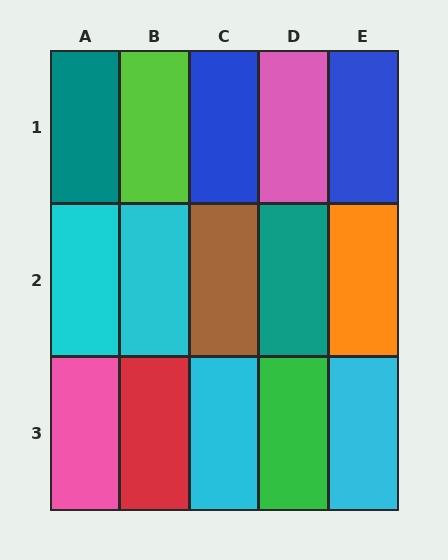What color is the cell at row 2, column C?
Brown.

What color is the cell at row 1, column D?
Pink.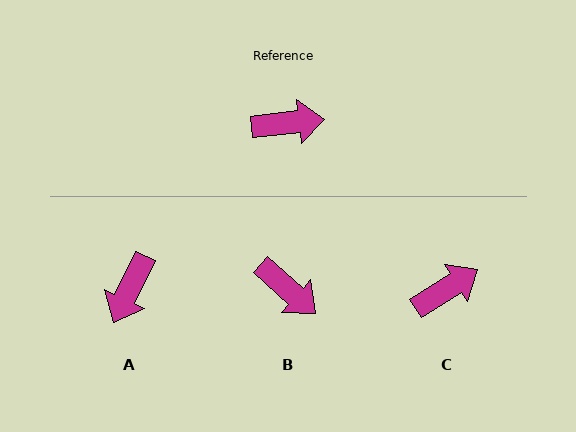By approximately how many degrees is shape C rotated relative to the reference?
Approximately 26 degrees counter-clockwise.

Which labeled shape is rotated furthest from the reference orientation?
A, about 122 degrees away.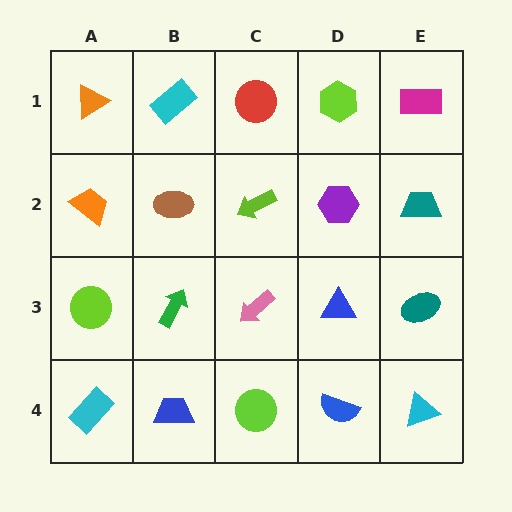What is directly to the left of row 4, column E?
A blue semicircle.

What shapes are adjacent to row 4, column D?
A blue triangle (row 3, column D), a lime circle (row 4, column C), a cyan triangle (row 4, column E).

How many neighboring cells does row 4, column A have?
2.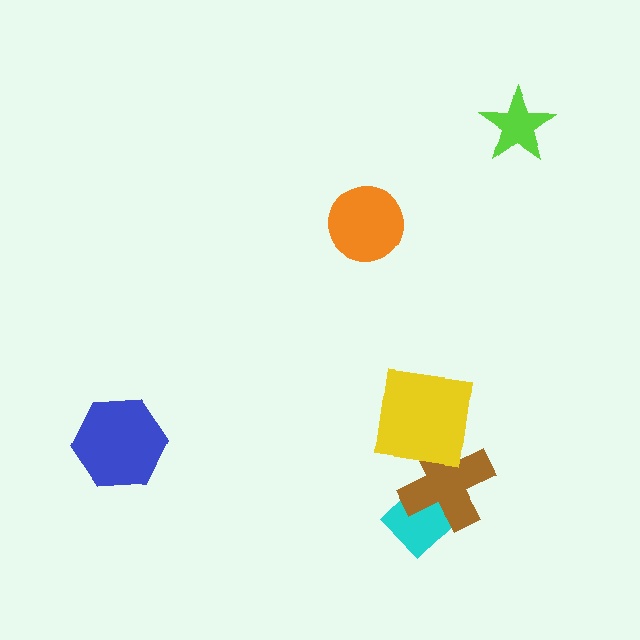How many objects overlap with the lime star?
0 objects overlap with the lime star.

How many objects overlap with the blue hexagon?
0 objects overlap with the blue hexagon.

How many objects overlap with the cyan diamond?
1 object overlaps with the cyan diamond.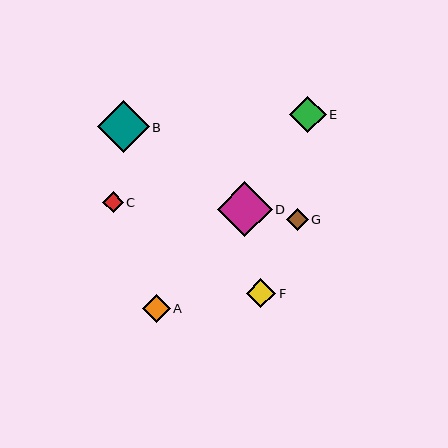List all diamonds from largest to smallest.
From largest to smallest: D, B, E, F, A, G, C.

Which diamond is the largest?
Diamond D is the largest with a size of approximately 55 pixels.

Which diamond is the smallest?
Diamond C is the smallest with a size of approximately 21 pixels.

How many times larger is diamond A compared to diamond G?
Diamond A is approximately 1.3 times the size of diamond G.